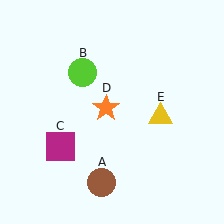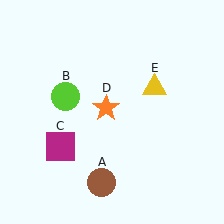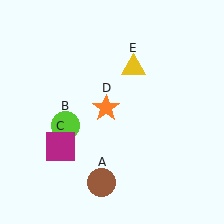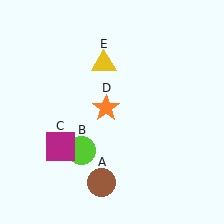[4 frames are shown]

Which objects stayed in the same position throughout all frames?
Brown circle (object A) and magenta square (object C) and orange star (object D) remained stationary.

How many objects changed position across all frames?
2 objects changed position: lime circle (object B), yellow triangle (object E).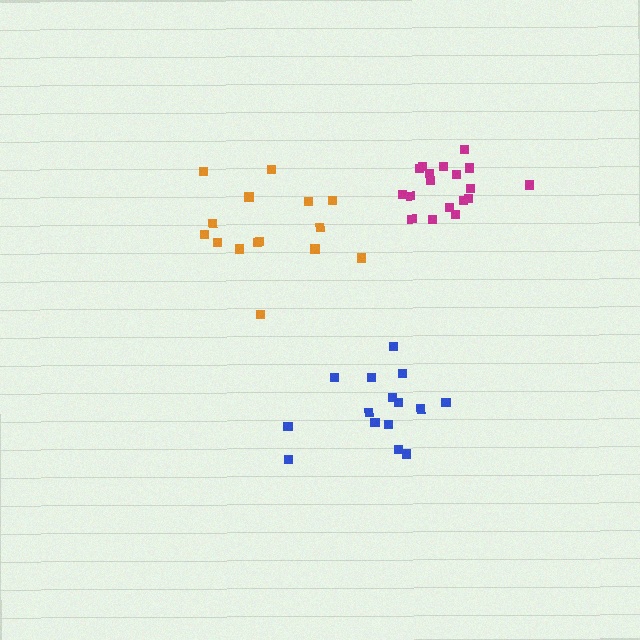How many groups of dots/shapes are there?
There are 3 groups.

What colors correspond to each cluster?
The clusters are colored: orange, magenta, blue.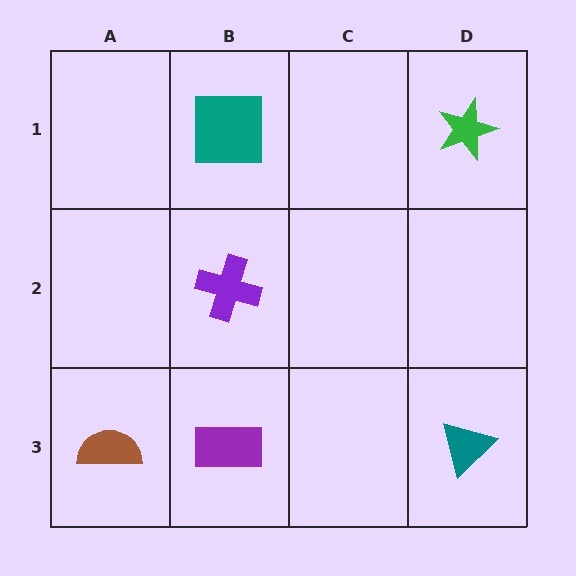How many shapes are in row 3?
3 shapes.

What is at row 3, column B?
A purple rectangle.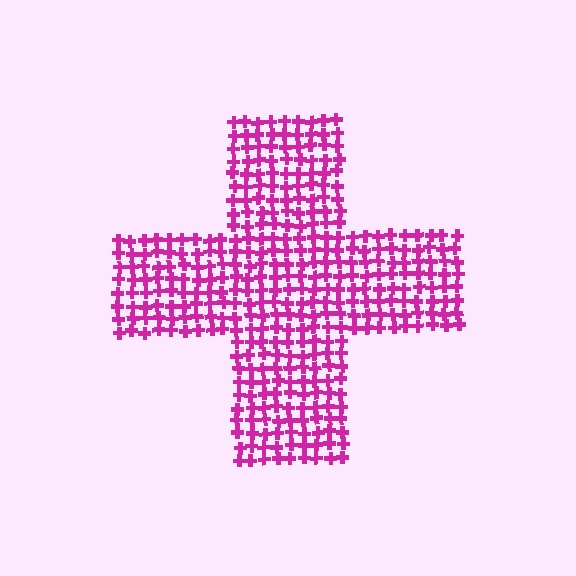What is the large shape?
The large shape is a cross.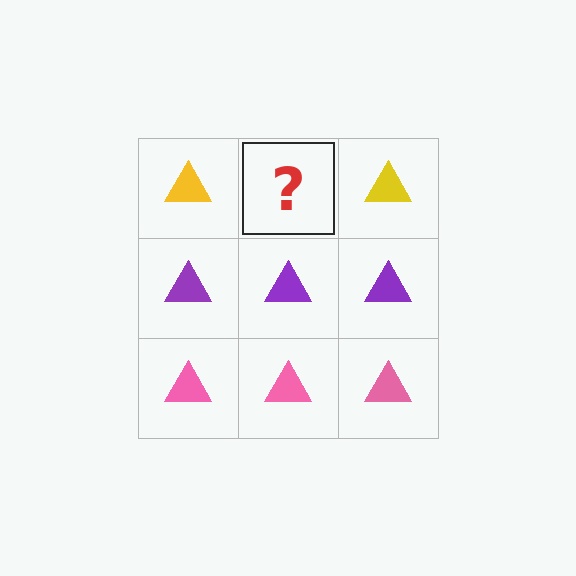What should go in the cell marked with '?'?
The missing cell should contain a yellow triangle.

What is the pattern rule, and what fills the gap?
The rule is that each row has a consistent color. The gap should be filled with a yellow triangle.